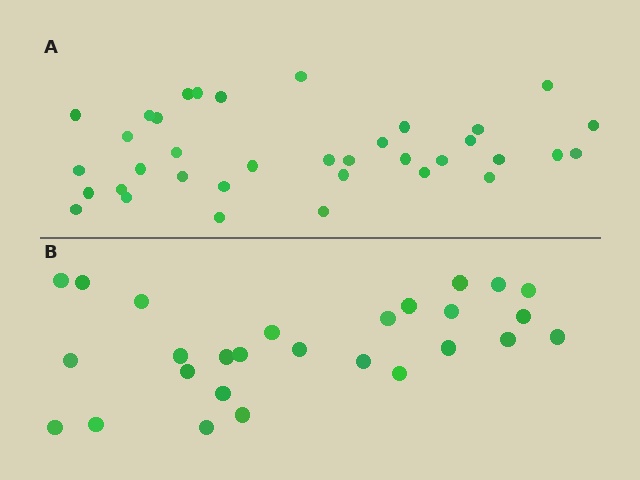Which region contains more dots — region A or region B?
Region A (the top region) has more dots.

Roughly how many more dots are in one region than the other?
Region A has roughly 8 or so more dots than region B.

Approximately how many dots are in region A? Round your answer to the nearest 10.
About 40 dots. (The exact count is 36, which rounds to 40.)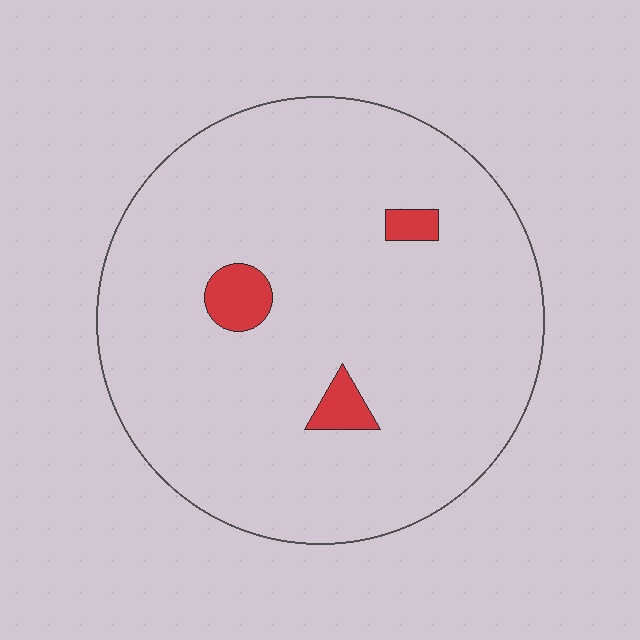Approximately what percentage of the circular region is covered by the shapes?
Approximately 5%.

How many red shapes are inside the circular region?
3.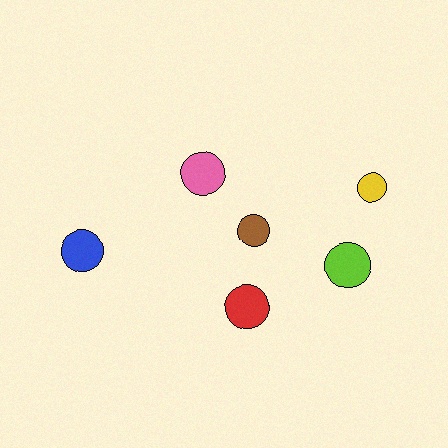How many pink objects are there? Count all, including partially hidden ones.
There is 1 pink object.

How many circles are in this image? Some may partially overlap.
There are 6 circles.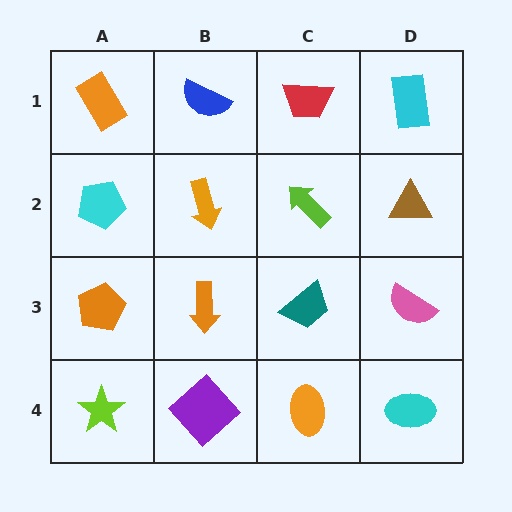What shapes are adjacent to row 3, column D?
A brown triangle (row 2, column D), a cyan ellipse (row 4, column D), a teal trapezoid (row 3, column C).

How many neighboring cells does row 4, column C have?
3.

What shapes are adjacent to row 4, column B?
An orange arrow (row 3, column B), a lime star (row 4, column A), an orange ellipse (row 4, column C).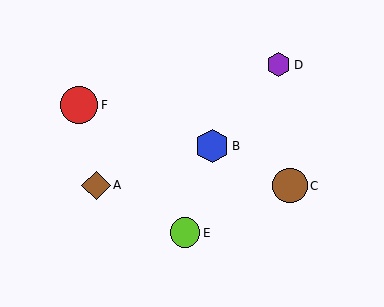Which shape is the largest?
The red circle (labeled F) is the largest.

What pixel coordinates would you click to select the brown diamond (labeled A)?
Click at (96, 185) to select the brown diamond A.